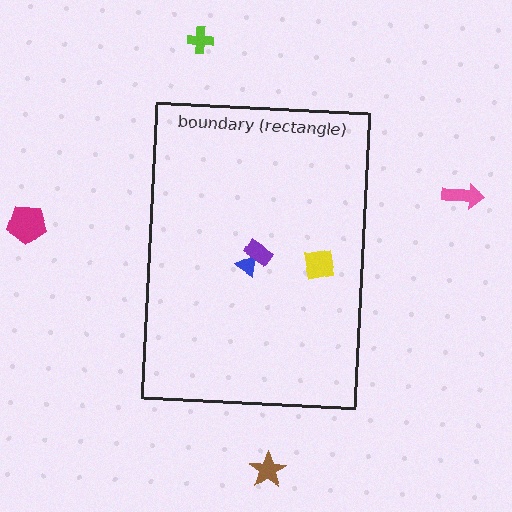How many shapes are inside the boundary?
3 inside, 4 outside.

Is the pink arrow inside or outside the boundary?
Outside.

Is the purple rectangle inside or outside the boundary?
Inside.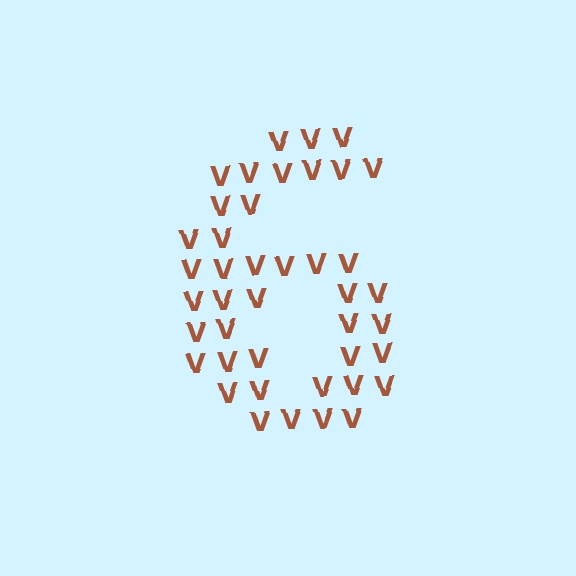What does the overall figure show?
The overall figure shows the digit 6.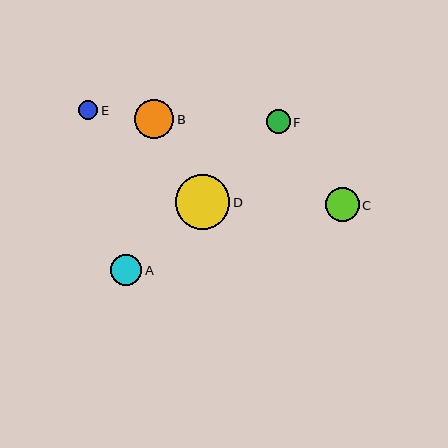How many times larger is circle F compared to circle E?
Circle F is approximately 1.2 times the size of circle E.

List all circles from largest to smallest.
From largest to smallest: D, B, C, A, F, E.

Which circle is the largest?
Circle D is the largest with a size of approximately 54 pixels.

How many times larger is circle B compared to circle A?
Circle B is approximately 1.2 times the size of circle A.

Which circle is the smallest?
Circle E is the smallest with a size of approximately 19 pixels.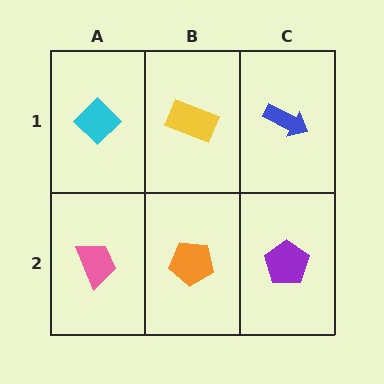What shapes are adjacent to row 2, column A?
A cyan diamond (row 1, column A), an orange pentagon (row 2, column B).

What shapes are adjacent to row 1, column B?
An orange pentagon (row 2, column B), a cyan diamond (row 1, column A), a blue arrow (row 1, column C).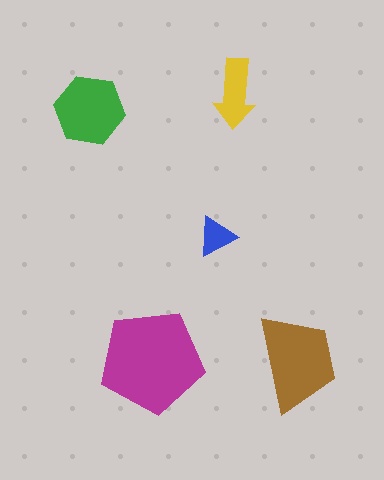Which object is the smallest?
The blue triangle.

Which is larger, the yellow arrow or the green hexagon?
The green hexagon.